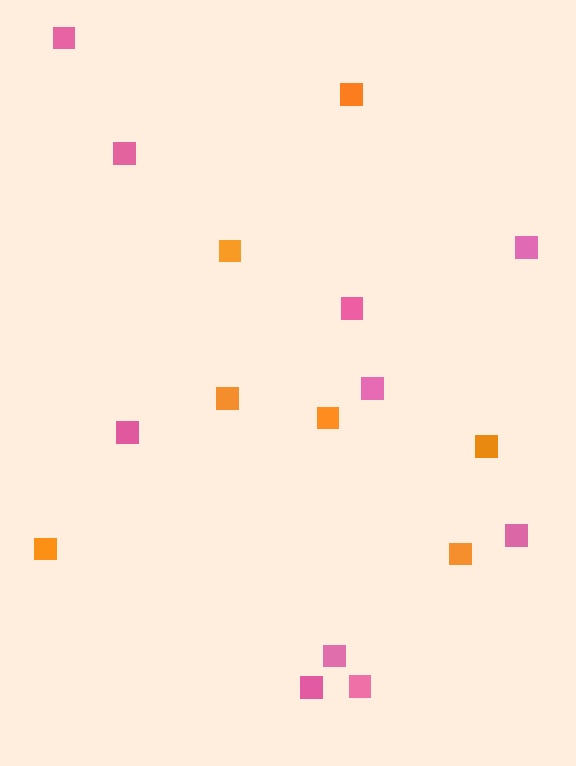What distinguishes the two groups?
There are 2 groups: one group of orange squares (7) and one group of pink squares (10).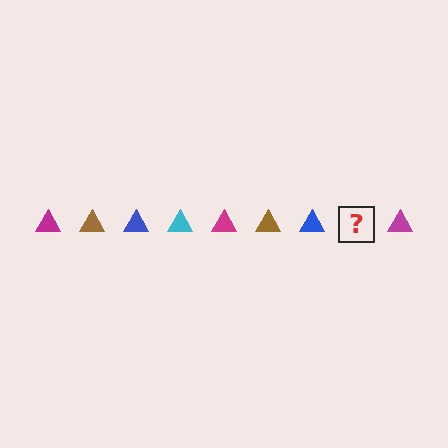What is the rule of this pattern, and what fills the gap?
The rule is that the pattern cycles through magenta, brown, blue, cyan triangles. The gap should be filled with a cyan triangle.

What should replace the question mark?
The question mark should be replaced with a cyan triangle.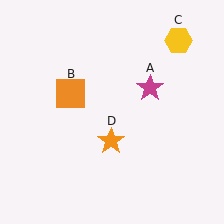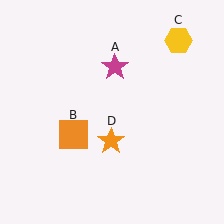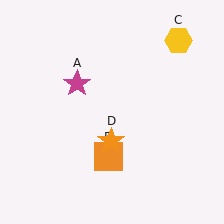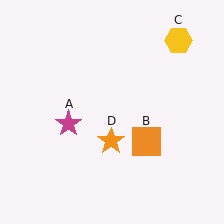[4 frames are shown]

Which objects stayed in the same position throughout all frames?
Yellow hexagon (object C) and orange star (object D) remained stationary.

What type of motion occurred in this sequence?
The magenta star (object A), orange square (object B) rotated counterclockwise around the center of the scene.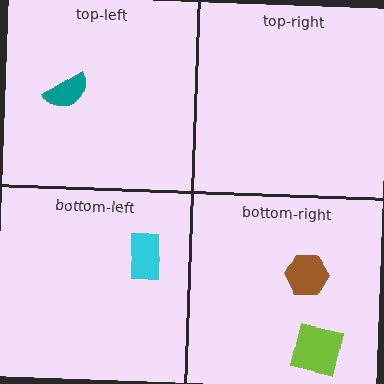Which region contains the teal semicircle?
The top-left region.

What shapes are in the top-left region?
The teal semicircle.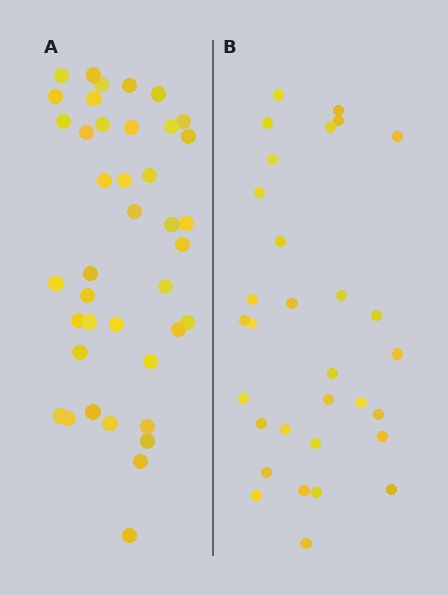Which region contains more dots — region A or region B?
Region A (the left region) has more dots.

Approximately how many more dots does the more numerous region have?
Region A has roughly 8 or so more dots than region B.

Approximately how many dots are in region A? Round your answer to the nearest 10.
About 40 dots.